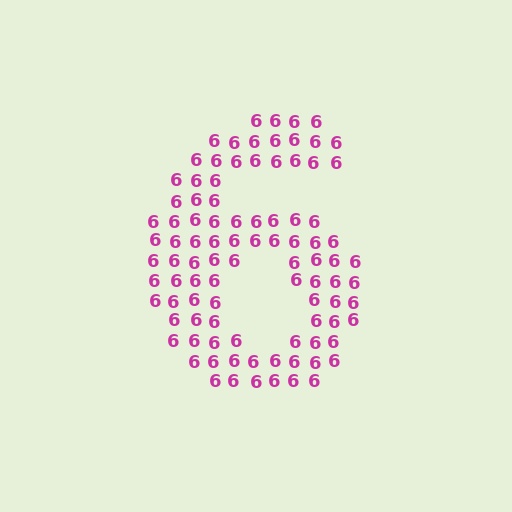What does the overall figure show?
The overall figure shows the digit 6.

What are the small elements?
The small elements are digit 6's.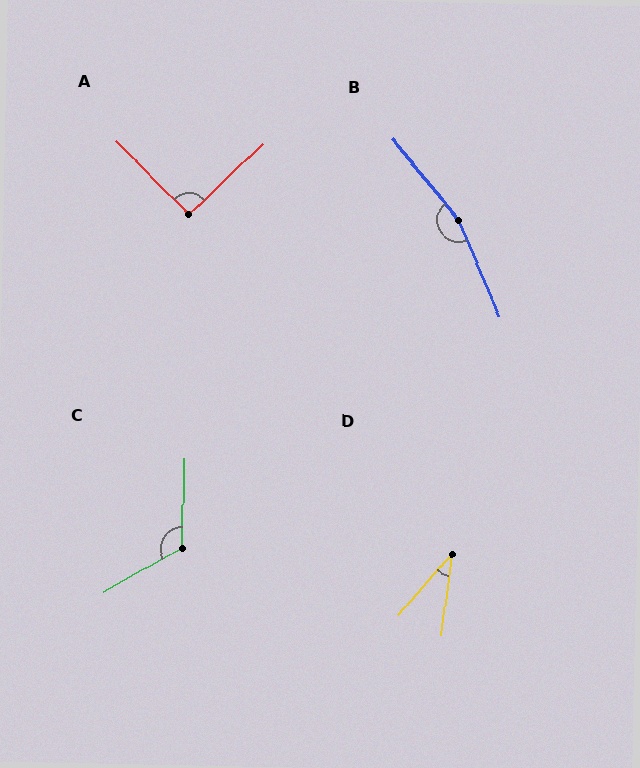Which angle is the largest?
B, at approximately 163 degrees.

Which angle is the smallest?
D, at approximately 33 degrees.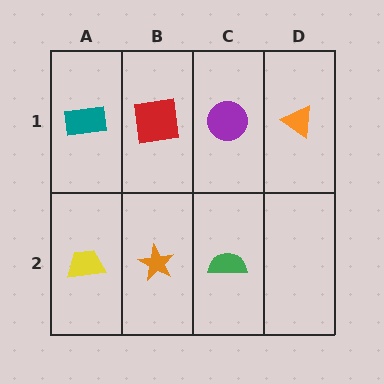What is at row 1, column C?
A purple circle.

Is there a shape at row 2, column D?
No, that cell is empty.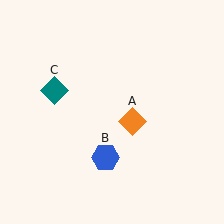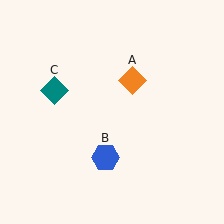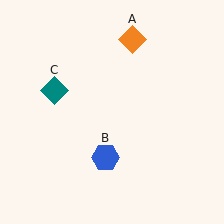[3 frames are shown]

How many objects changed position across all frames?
1 object changed position: orange diamond (object A).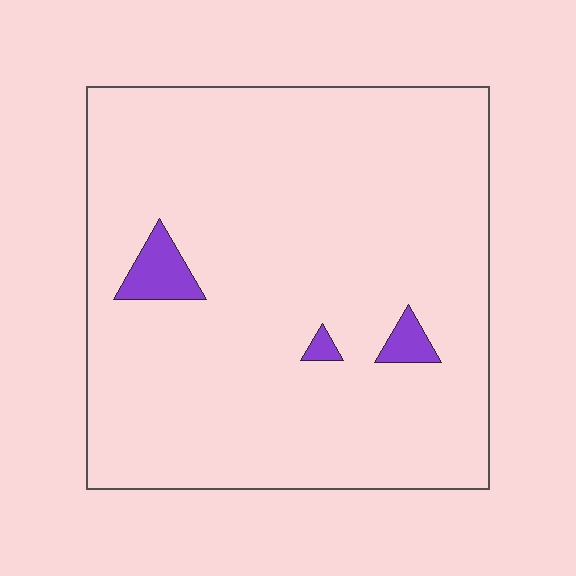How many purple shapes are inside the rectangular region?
3.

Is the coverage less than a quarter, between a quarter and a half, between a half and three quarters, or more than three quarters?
Less than a quarter.